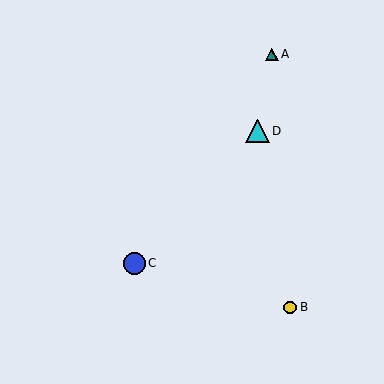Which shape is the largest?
The cyan triangle (labeled D) is the largest.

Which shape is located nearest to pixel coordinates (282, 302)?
The yellow circle (labeled B) at (290, 307) is nearest to that location.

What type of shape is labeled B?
Shape B is a yellow circle.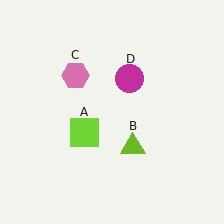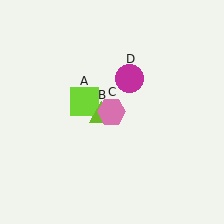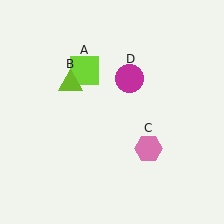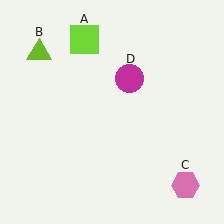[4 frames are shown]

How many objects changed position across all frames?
3 objects changed position: lime square (object A), lime triangle (object B), pink hexagon (object C).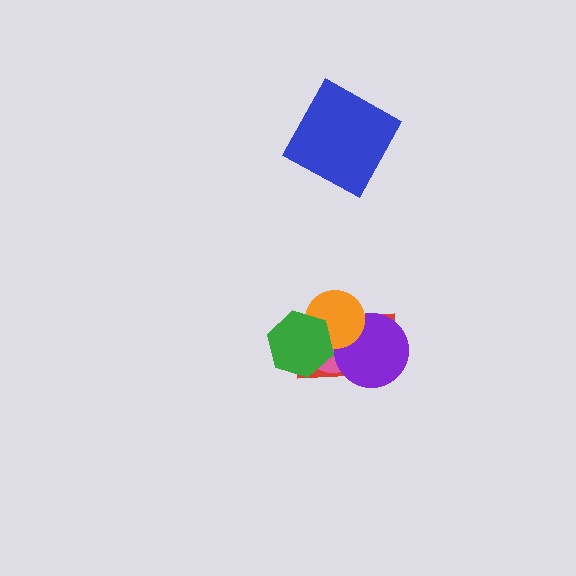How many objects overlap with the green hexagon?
3 objects overlap with the green hexagon.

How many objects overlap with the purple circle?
3 objects overlap with the purple circle.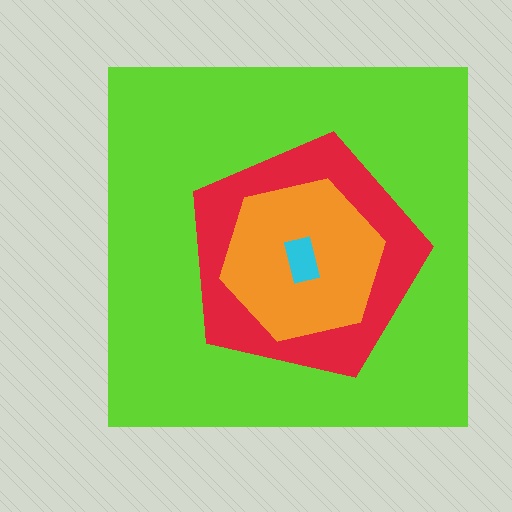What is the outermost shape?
The lime square.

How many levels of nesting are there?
4.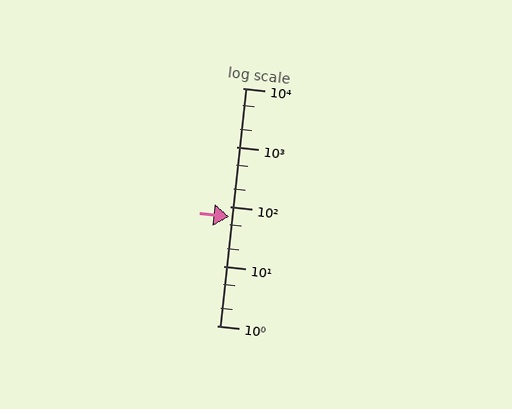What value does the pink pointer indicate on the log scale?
The pointer indicates approximately 69.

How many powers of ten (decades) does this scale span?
The scale spans 4 decades, from 1 to 10000.